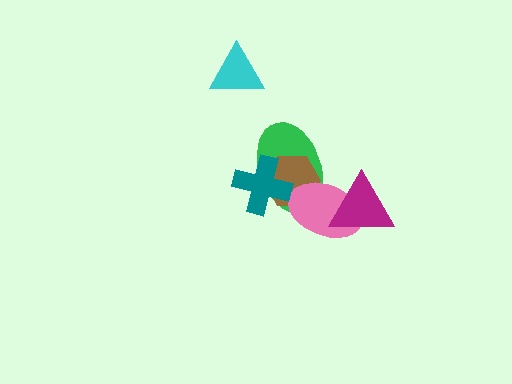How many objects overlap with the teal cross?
2 objects overlap with the teal cross.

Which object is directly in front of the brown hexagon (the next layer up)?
The pink ellipse is directly in front of the brown hexagon.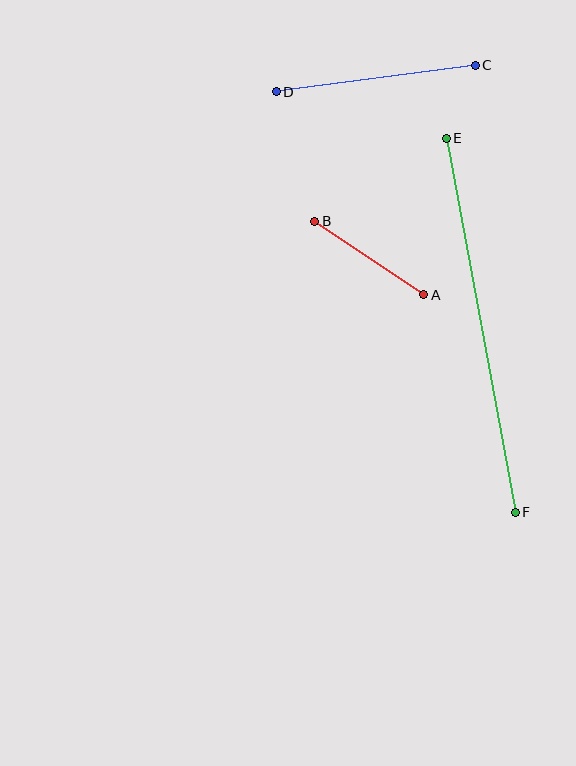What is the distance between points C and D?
The distance is approximately 201 pixels.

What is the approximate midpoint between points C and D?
The midpoint is at approximately (376, 78) pixels.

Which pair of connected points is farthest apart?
Points E and F are farthest apart.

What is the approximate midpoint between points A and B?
The midpoint is at approximately (369, 258) pixels.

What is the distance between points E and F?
The distance is approximately 380 pixels.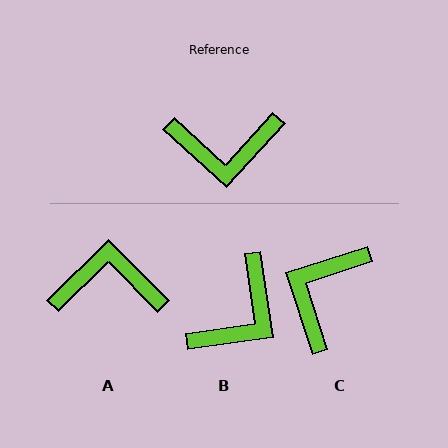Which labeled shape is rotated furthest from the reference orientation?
A, about 177 degrees away.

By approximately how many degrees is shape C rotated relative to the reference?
Approximately 120 degrees clockwise.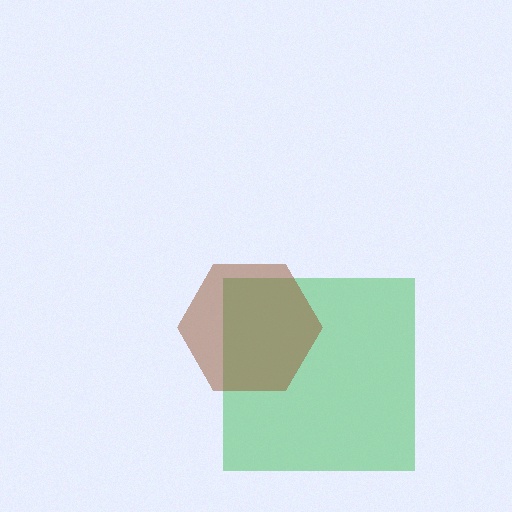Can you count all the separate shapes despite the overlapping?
Yes, there are 2 separate shapes.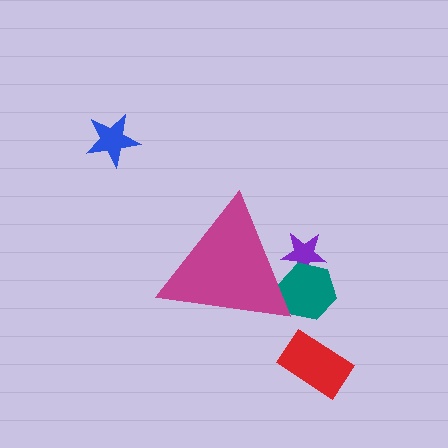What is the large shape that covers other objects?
A magenta triangle.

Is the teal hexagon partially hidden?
Yes, the teal hexagon is partially hidden behind the magenta triangle.